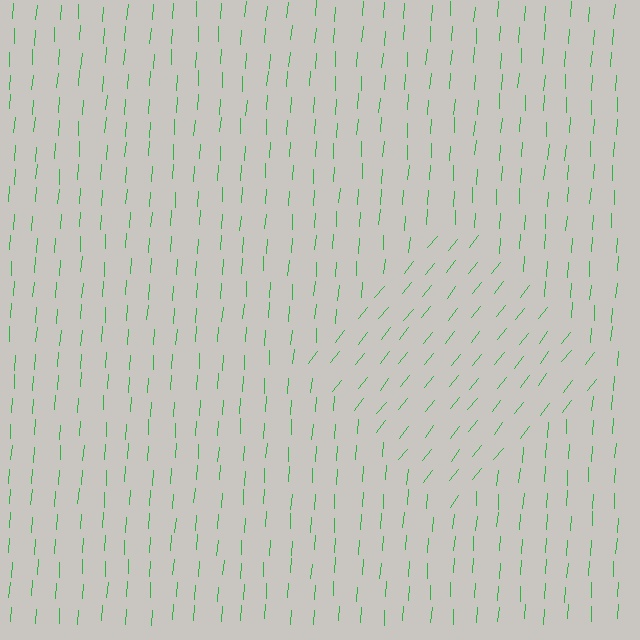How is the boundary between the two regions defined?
The boundary is defined purely by a change in line orientation (approximately 34 degrees difference). All lines are the same color and thickness.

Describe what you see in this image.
The image is filled with small green line segments. A diamond region in the image has lines oriented differently from the surrounding lines, creating a visible texture boundary.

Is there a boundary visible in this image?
Yes, there is a texture boundary formed by a change in line orientation.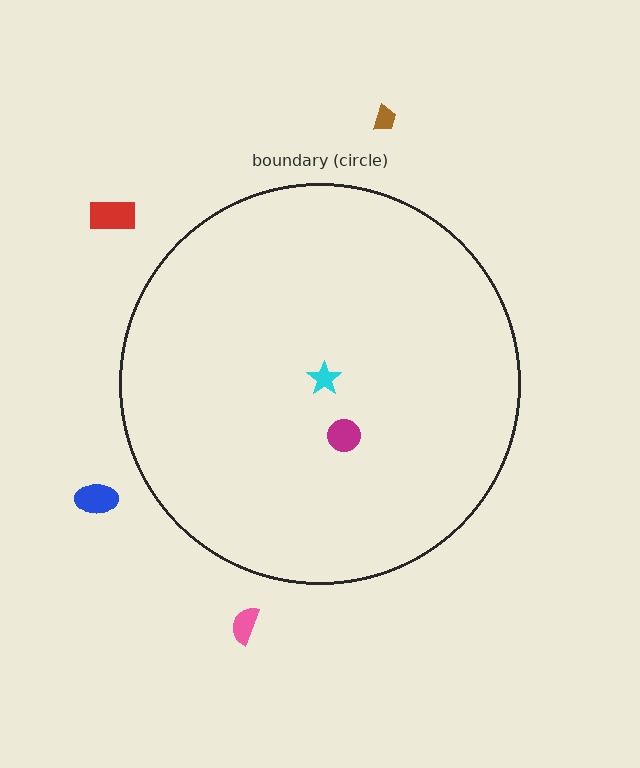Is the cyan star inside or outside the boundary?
Inside.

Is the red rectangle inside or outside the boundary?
Outside.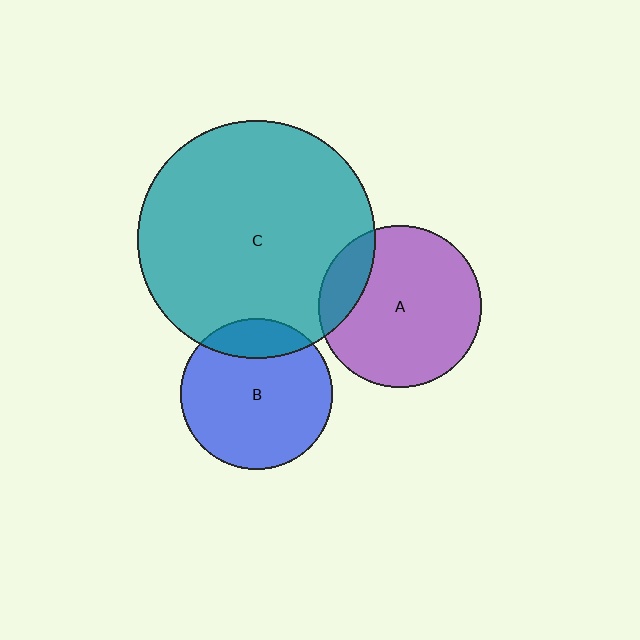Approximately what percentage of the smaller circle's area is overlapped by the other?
Approximately 15%.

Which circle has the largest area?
Circle C (teal).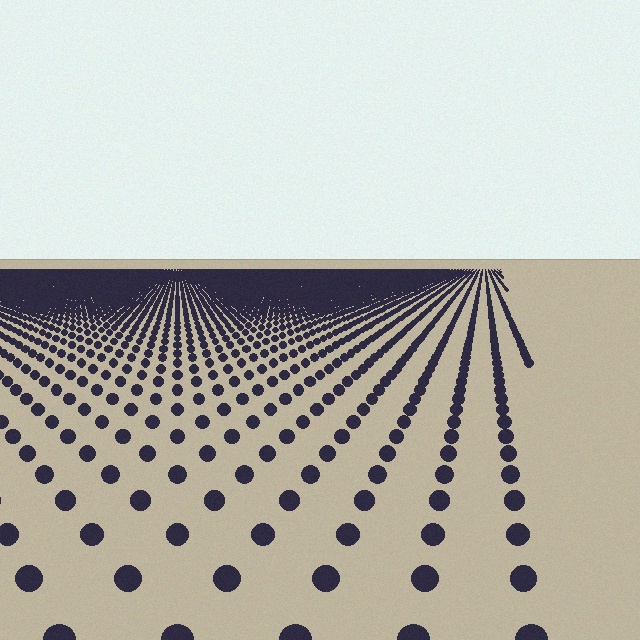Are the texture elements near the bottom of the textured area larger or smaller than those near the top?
Larger. Near the bottom, elements are closer to the viewer and appear at a bigger on-screen size.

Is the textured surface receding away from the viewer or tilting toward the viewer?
The surface is receding away from the viewer. Texture elements get smaller and denser toward the top.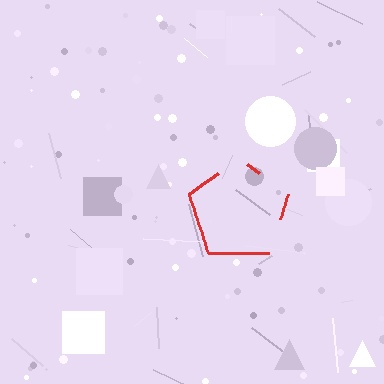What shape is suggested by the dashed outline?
The dashed outline suggests a pentagon.